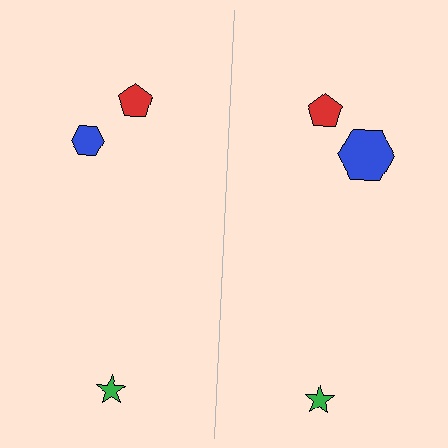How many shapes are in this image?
There are 6 shapes in this image.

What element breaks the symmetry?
The blue hexagon on the right side has a different size than its mirror counterpart.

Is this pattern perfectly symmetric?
No, the pattern is not perfectly symmetric. The blue hexagon on the right side has a different size than its mirror counterpart.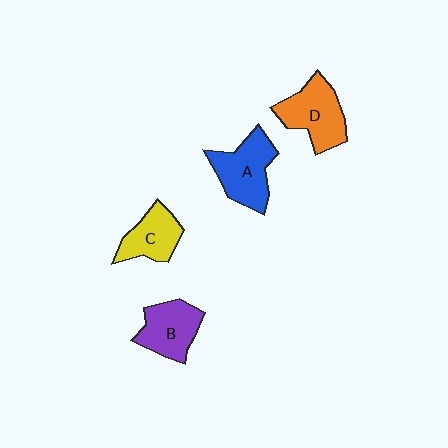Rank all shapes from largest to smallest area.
From largest to smallest: A (blue), D (orange), B (purple), C (yellow).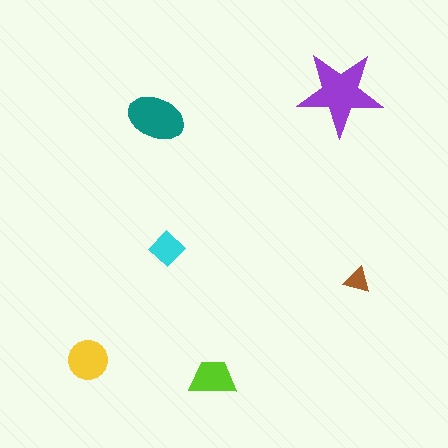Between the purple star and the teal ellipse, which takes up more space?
The purple star.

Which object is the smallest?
The brown triangle.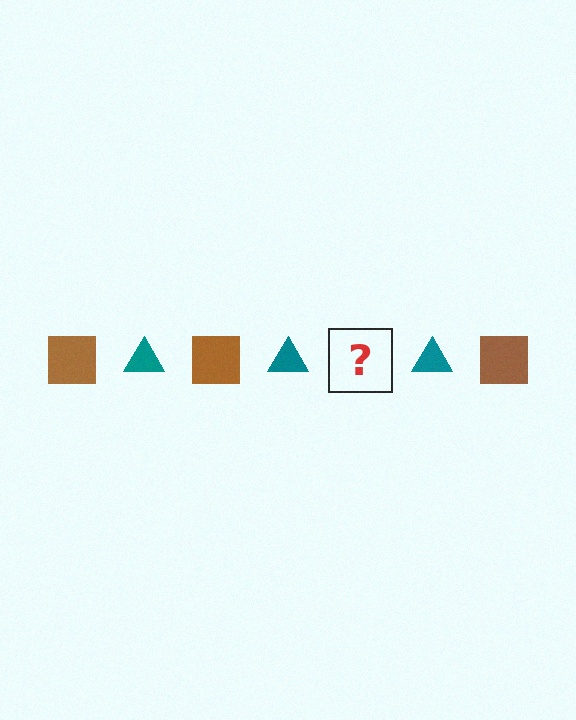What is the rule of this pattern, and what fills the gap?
The rule is that the pattern alternates between brown square and teal triangle. The gap should be filled with a brown square.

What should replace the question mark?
The question mark should be replaced with a brown square.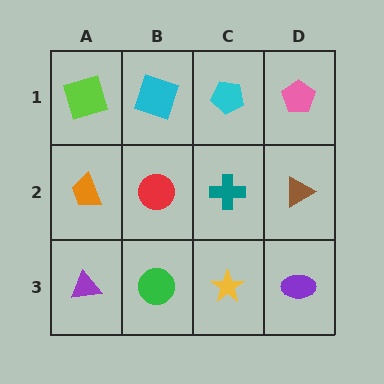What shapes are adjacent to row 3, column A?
An orange trapezoid (row 2, column A), a green circle (row 3, column B).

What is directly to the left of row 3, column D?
A yellow star.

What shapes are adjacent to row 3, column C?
A teal cross (row 2, column C), a green circle (row 3, column B), a purple ellipse (row 3, column D).